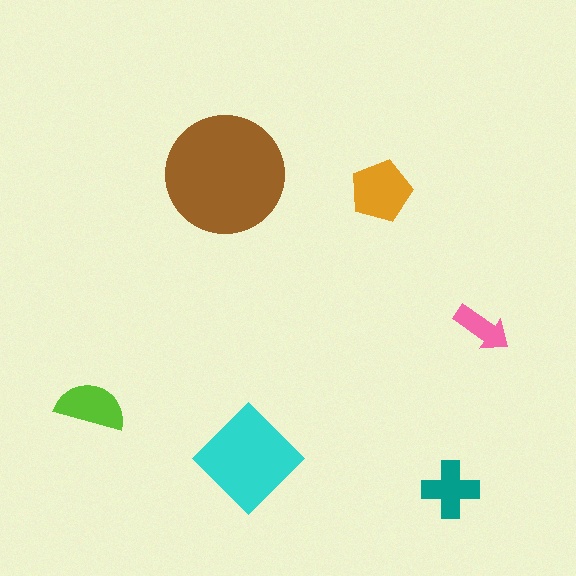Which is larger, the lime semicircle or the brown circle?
The brown circle.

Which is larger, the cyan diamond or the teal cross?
The cyan diamond.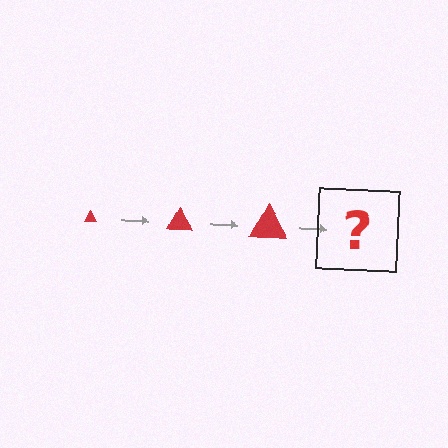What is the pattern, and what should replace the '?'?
The pattern is that the triangle gets progressively larger each step. The '?' should be a red triangle, larger than the previous one.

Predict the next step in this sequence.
The next step is a red triangle, larger than the previous one.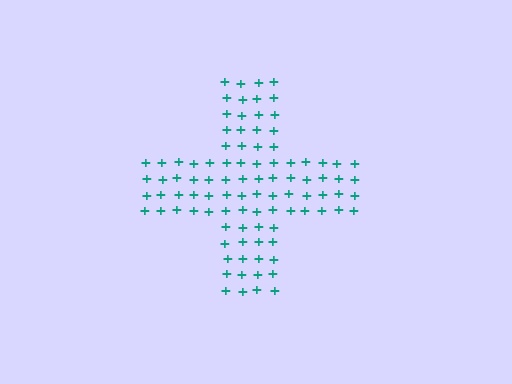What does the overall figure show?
The overall figure shows a cross.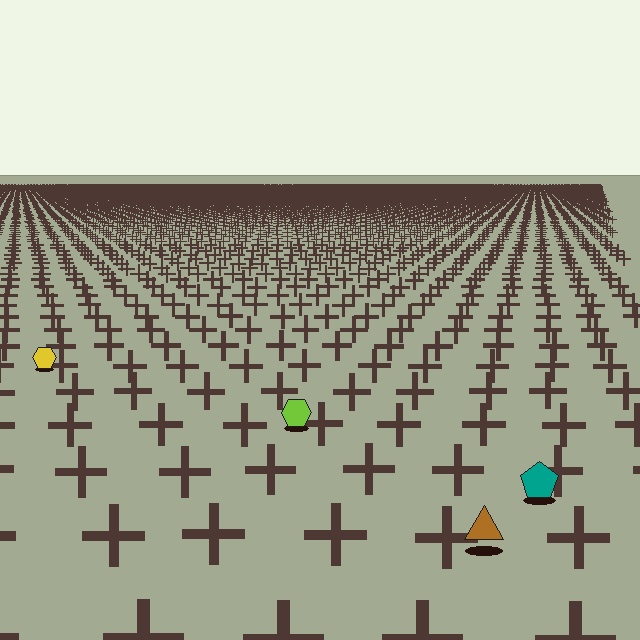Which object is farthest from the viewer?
The yellow hexagon is farthest from the viewer. It appears smaller and the ground texture around it is denser.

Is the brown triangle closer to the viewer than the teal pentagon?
Yes. The brown triangle is closer — you can tell from the texture gradient: the ground texture is coarser near it.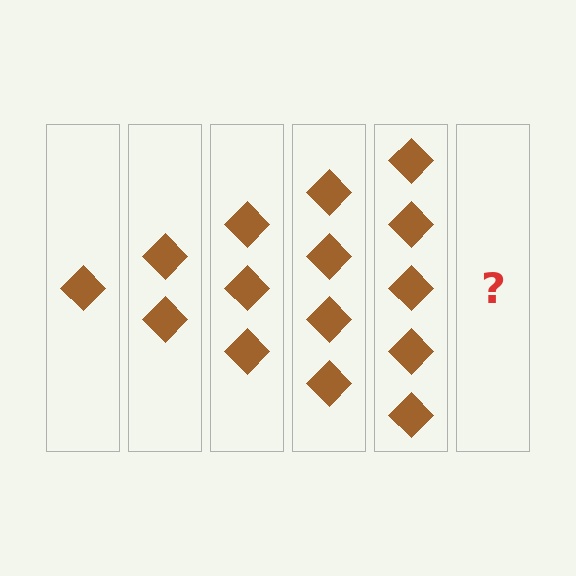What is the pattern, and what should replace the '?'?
The pattern is that each step adds one more diamond. The '?' should be 6 diamonds.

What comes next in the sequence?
The next element should be 6 diamonds.